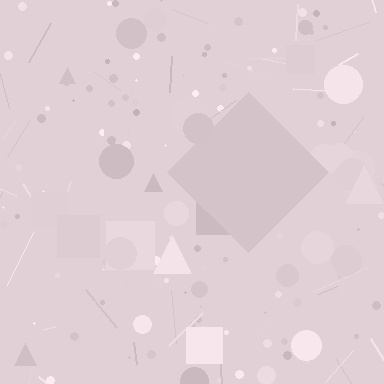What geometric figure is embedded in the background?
A diamond is embedded in the background.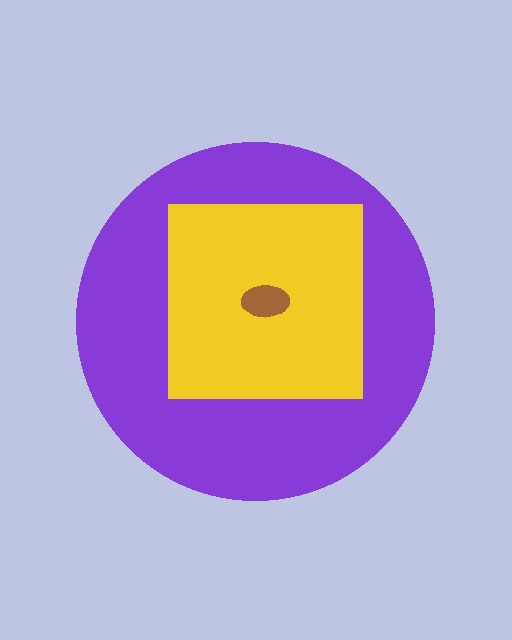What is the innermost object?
The brown ellipse.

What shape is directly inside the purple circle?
The yellow square.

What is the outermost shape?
The purple circle.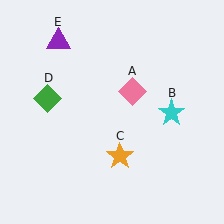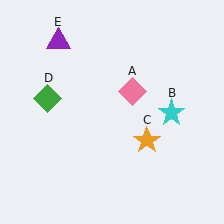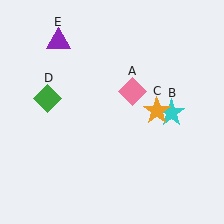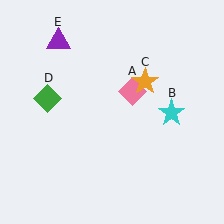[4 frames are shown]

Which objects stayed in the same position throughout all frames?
Pink diamond (object A) and cyan star (object B) and green diamond (object D) and purple triangle (object E) remained stationary.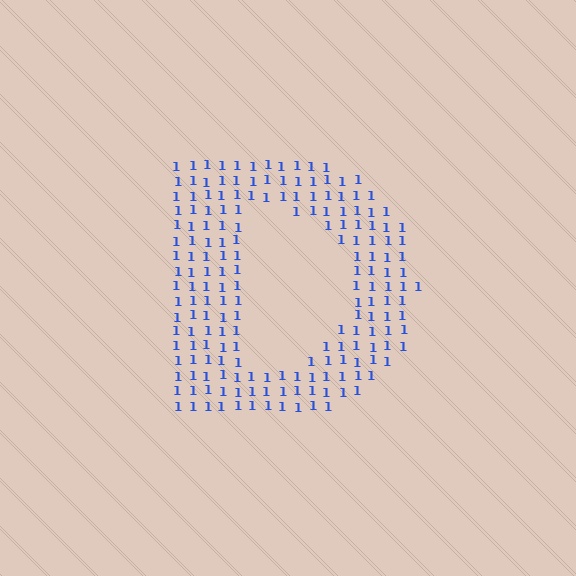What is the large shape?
The large shape is the letter D.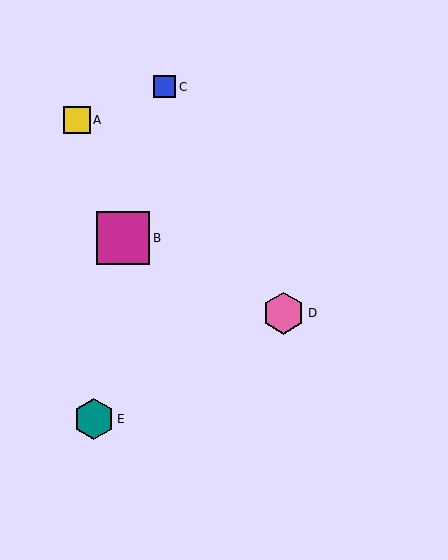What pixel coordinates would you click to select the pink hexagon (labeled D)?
Click at (284, 313) to select the pink hexagon D.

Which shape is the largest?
The magenta square (labeled B) is the largest.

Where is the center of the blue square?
The center of the blue square is at (165, 87).